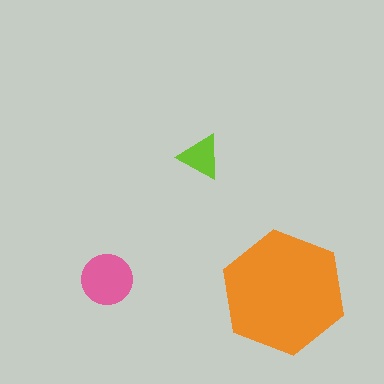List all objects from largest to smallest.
The orange hexagon, the pink circle, the lime triangle.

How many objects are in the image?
There are 3 objects in the image.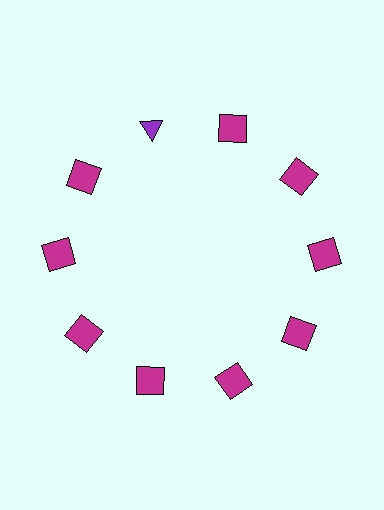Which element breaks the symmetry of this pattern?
The purple triangle at roughly the 11 o'clock position breaks the symmetry. All other shapes are magenta squares.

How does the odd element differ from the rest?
It differs in both color (purple instead of magenta) and shape (triangle instead of square).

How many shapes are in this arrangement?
There are 10 shapes arranged in a ring pattern.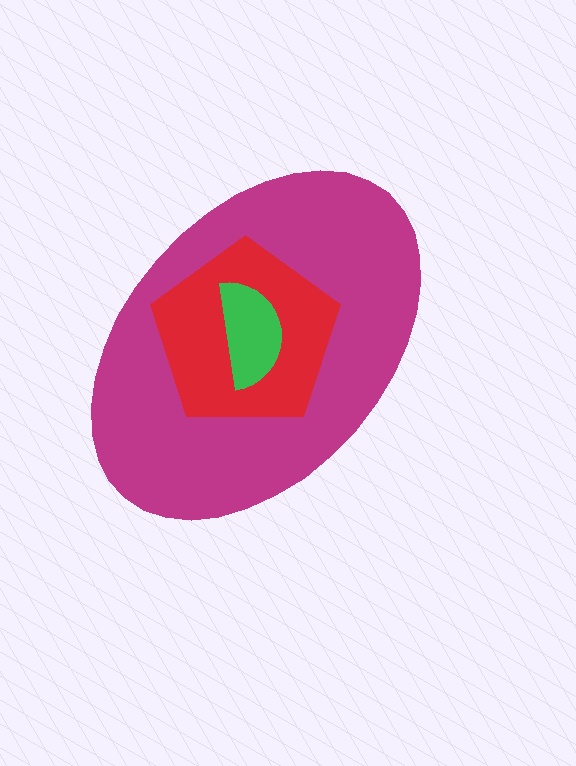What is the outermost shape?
The magenta ellipse.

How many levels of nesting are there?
3.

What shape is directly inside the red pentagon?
The green semicircle.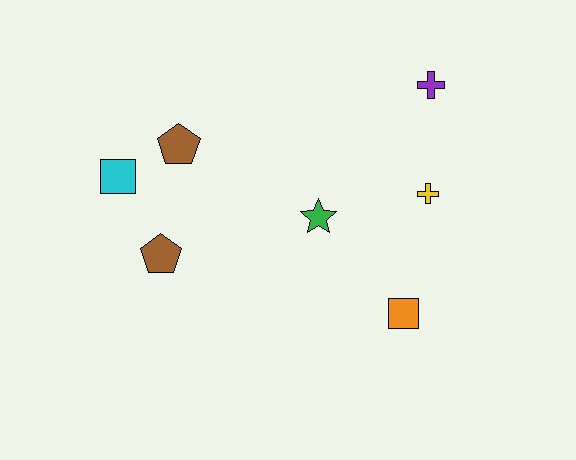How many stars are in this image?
There is 1 star.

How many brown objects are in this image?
There are 2 brown objects.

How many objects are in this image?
There are 7 objects.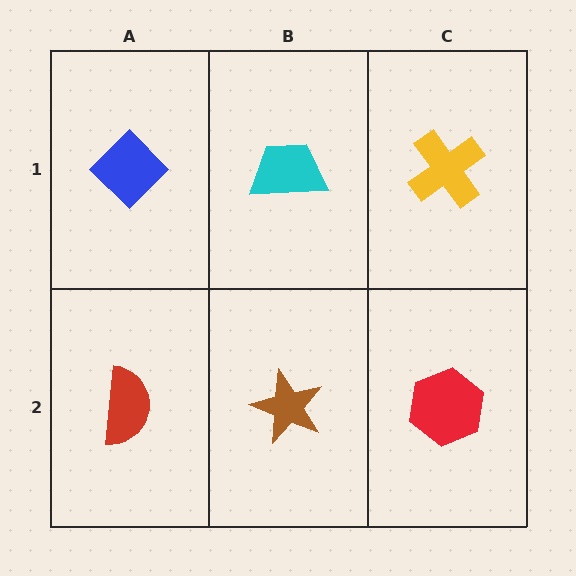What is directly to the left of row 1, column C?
A cyan trapezoid.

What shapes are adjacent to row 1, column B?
A brown star (row 2, column B), a blue diamond (row 1, column A), a yellow cross (row 1, column C).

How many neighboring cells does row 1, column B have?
3.